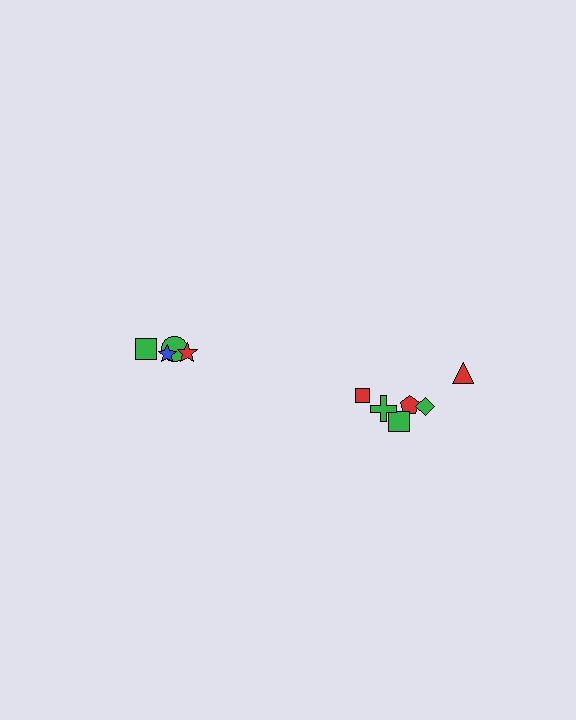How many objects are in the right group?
There are 6 objects.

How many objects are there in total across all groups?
There are 10 objects.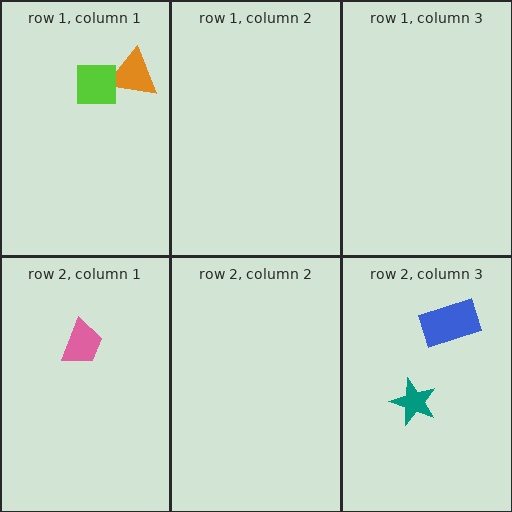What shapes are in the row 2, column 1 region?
The pink trapezoid.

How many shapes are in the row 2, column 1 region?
1.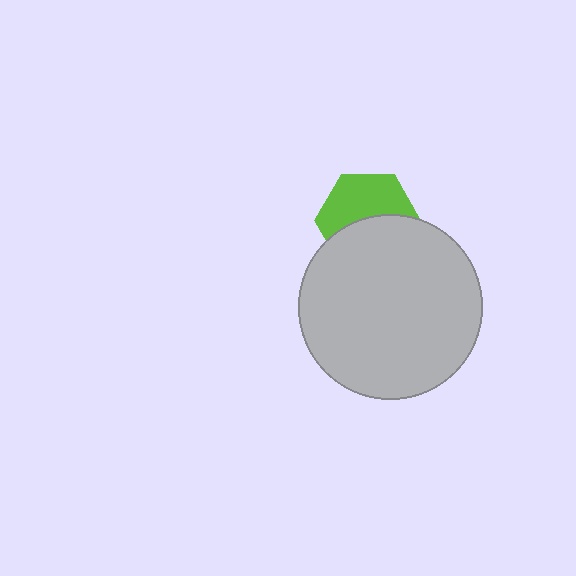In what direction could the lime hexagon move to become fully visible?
The lime hexagon could move up. That would shift it out from behind the light gray circle entirely.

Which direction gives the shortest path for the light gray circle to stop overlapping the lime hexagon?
Moving down gives the shortest separation.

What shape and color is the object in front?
The object in front is a light gray circle.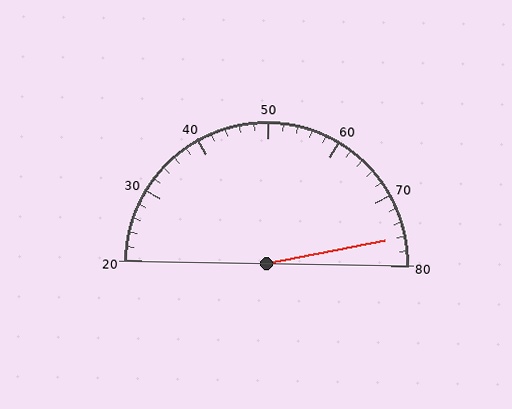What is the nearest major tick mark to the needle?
The nearest major tick mark is 80.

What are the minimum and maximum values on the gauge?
The gauge ranges from 20 to 80.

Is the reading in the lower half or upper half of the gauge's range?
The reading is in the upper half of the range (20 to 80).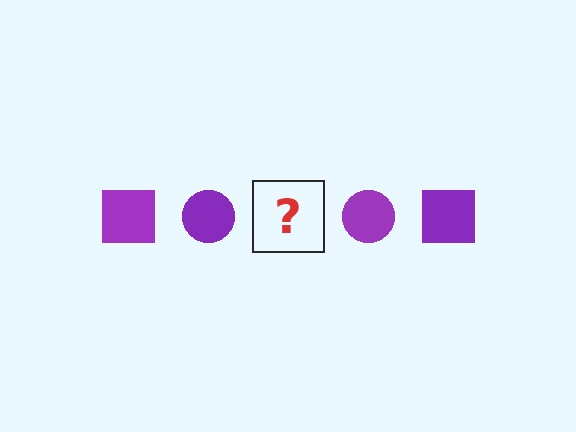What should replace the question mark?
The question mark should be replaced with a purple square.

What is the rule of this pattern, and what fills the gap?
The rule is that the pattern cycles through square, circle shapes in purple. The gap should be filled with a purple square.